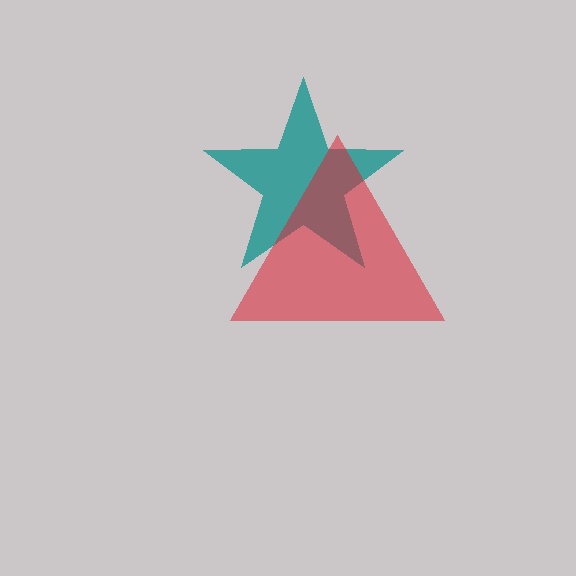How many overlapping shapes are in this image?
There are 2 overlapping shapes in the image.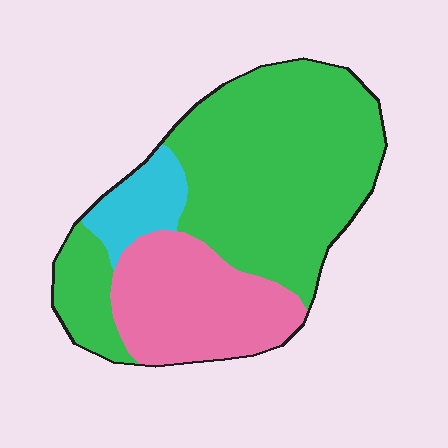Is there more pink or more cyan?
Pink.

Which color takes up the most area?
Green, at roughly 65%.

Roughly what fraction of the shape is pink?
Pink covers around 30% of the shape.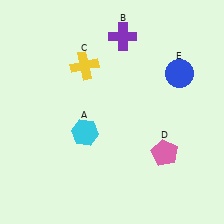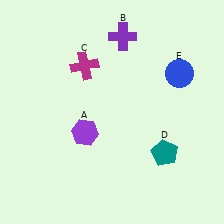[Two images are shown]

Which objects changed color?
A changed from cyan to purple. C changed from yellow to magenta. D changed from pink to teal.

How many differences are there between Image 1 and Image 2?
There are 3 differences between the two images.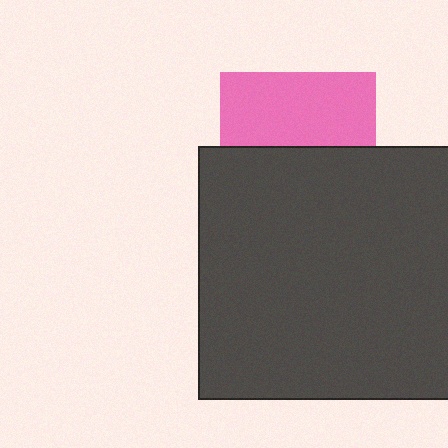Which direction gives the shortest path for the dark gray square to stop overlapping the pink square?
Moving down gives the shortest separation.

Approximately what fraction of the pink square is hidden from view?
Roughly 53% of the pink square is hidden behind the dark gray square.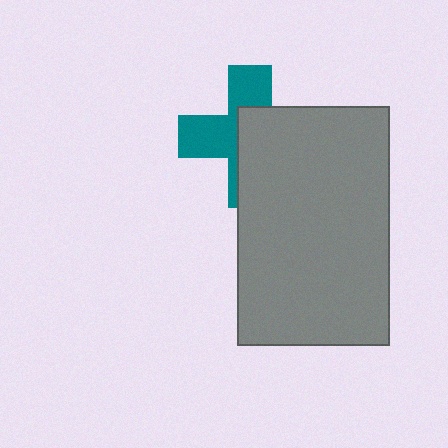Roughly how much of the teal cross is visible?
About half of it is visible (roughly 47%).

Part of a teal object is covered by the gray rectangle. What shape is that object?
It is a cross.